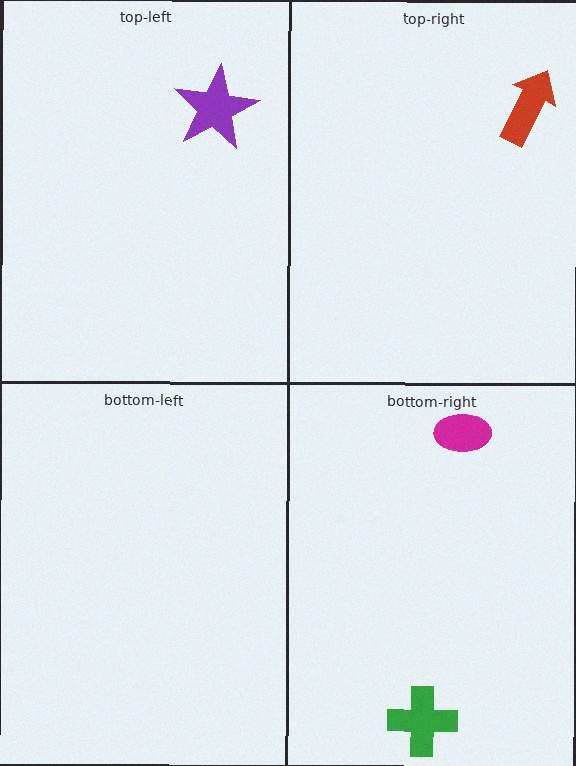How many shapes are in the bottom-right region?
2.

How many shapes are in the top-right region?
1.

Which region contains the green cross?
The bottom-right region.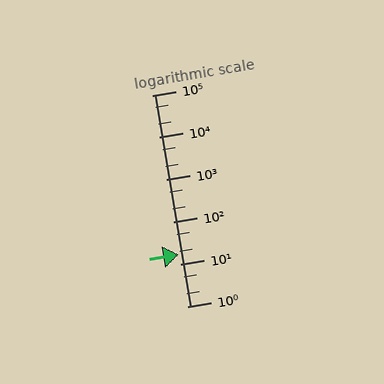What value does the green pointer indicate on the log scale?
The pointer indicates approximately 17.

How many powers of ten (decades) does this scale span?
The scale spans 5 decades, from 1 to 100000.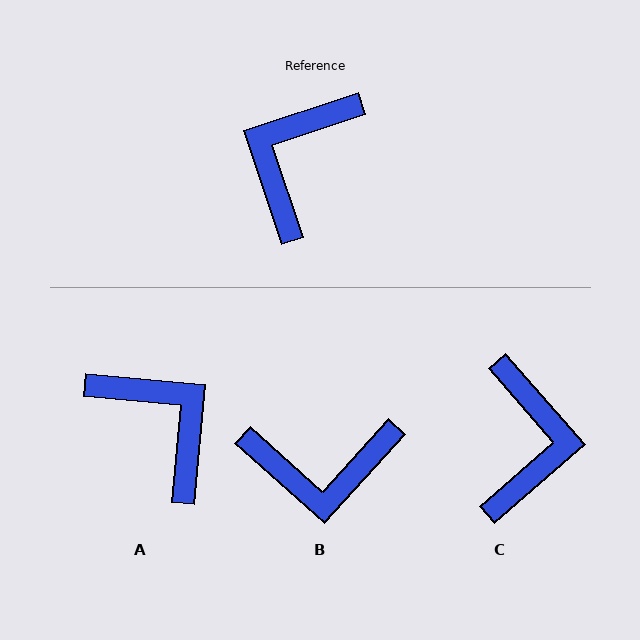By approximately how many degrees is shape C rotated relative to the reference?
Approximately 157 degrees clockwise.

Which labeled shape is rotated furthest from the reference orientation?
C, about 157 degrees away.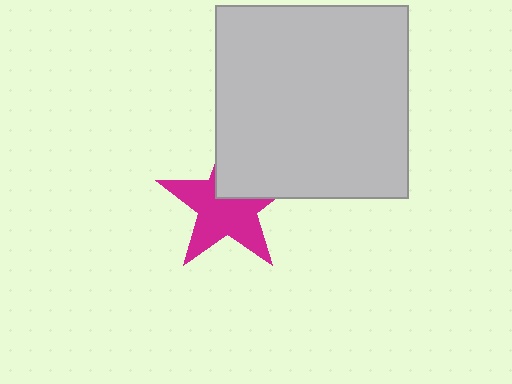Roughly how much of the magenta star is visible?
Most of it is visible (roughly 66%).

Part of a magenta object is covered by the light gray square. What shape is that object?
It is a star.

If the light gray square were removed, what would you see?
You would see the complete magenta star.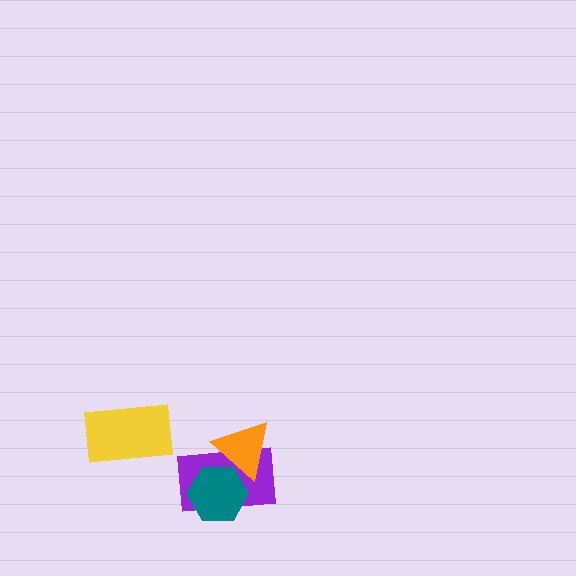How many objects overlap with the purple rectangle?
2 objects overlap with the purple rectangle.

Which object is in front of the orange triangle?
The teal hexagon is in front of the orange triangle.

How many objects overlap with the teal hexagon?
2 objects overlap with the teal hexagon.